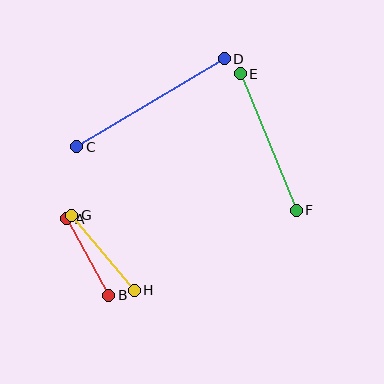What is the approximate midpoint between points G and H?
The midpoint is at approximately (103, 253) pixels.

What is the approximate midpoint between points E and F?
The midpoint is at approximately (268, 142) pixels.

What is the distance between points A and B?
The distance is approximately 88 pixels.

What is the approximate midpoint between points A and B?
The midpoint is at approximately (87, 257) pixels.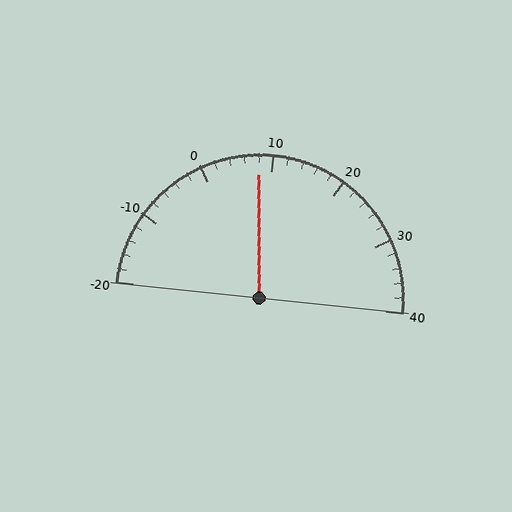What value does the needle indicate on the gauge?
The needle indicates approximately 8.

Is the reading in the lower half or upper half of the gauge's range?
The reading is in the lower half of the range (-20 to 40).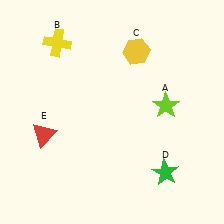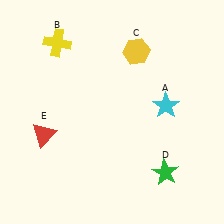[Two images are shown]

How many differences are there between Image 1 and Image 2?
There is 1 difference between the two images.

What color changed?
The star (A) changed from lime in Image 1 to cyan in Image 2.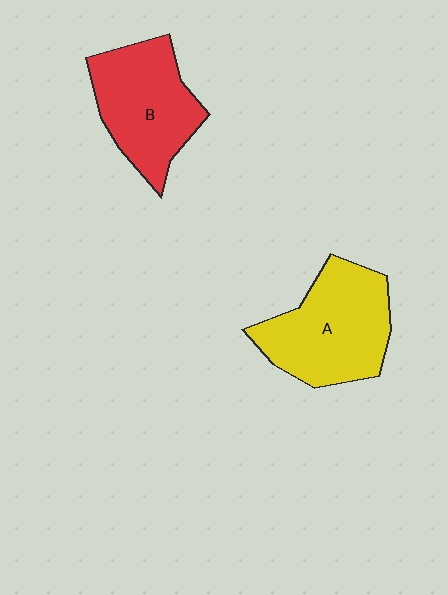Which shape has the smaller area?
Shape B (red).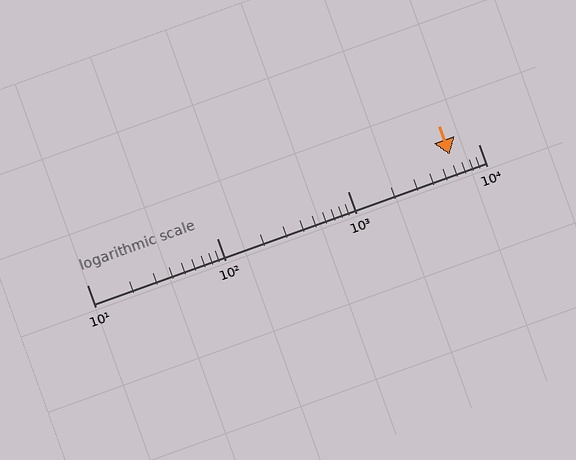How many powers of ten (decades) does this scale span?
The scale spans 3 decades, from 10 to 10000.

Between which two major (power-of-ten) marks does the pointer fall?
The pointer is between 1000 and 10000.